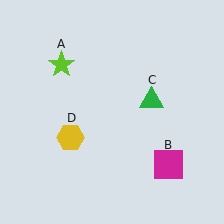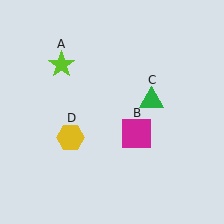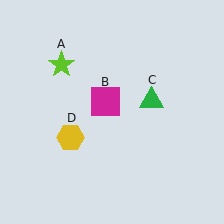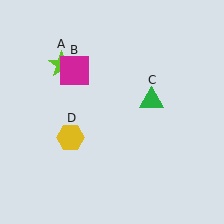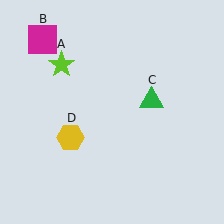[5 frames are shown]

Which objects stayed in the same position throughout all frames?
Lime star (object A) and green triangle (object C) and yellow hexagon (object D) remained stationary.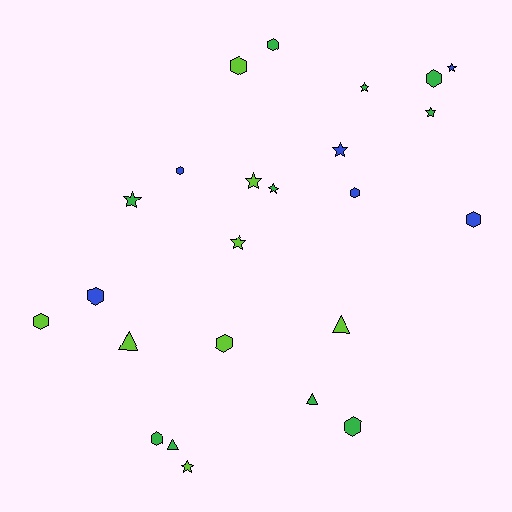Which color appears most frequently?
Green, with 10 objects.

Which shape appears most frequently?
Hexagon, with 11 objects.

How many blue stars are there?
There are 2 blue stars.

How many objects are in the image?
There are 24 objects.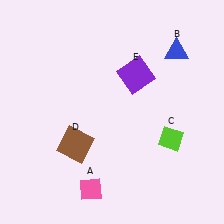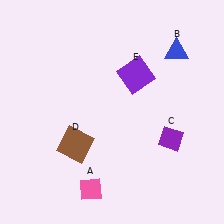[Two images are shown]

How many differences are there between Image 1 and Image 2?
There is 1 difference between the two images.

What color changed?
The diamond (C) changed from lime in Image 1 to purple in Image 2.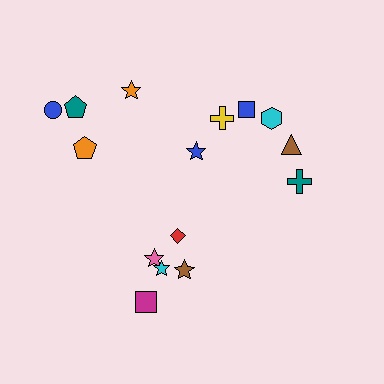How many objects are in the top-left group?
There are 4 objects.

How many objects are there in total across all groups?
There are 15 objects.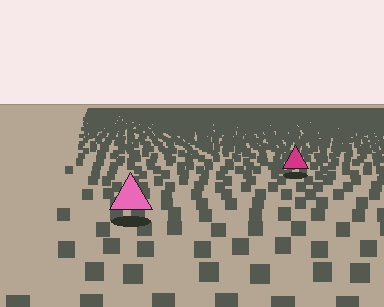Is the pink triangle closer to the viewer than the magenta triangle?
Yes. The pink triangle is closer — you can tell from the texture gradient: the ground texture is coarser near it.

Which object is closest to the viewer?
The pink triangle is closest. The texture marks near it are larger and more spread out.